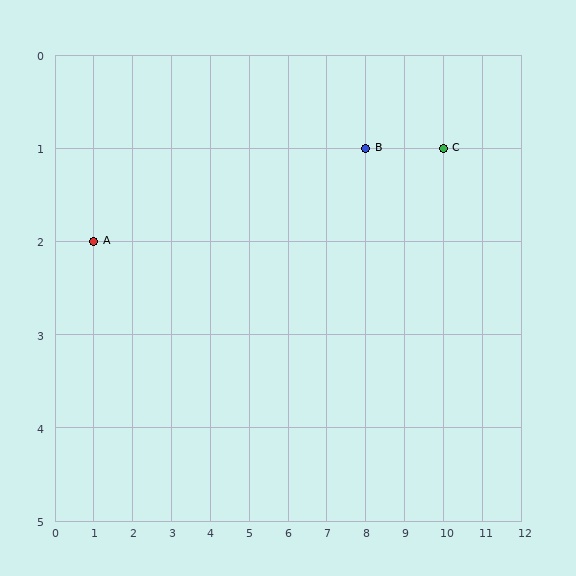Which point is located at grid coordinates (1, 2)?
Point A is at (1, 2).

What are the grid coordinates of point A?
Point A is at grid coordinates (1, 2).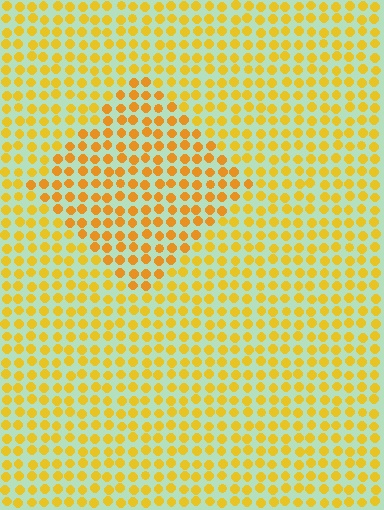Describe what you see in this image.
The image is filled with small yellow elements in a uniform arrangement. A diamond-shaped region is visible where the elements are tinted to a slightly different hue, forming a subtle color boundary.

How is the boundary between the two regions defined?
The boundary is defined purely by a slight shift in hue (about 15 degrees). Spacing, size, and orientation are identical on both sides.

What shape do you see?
I see a diamond.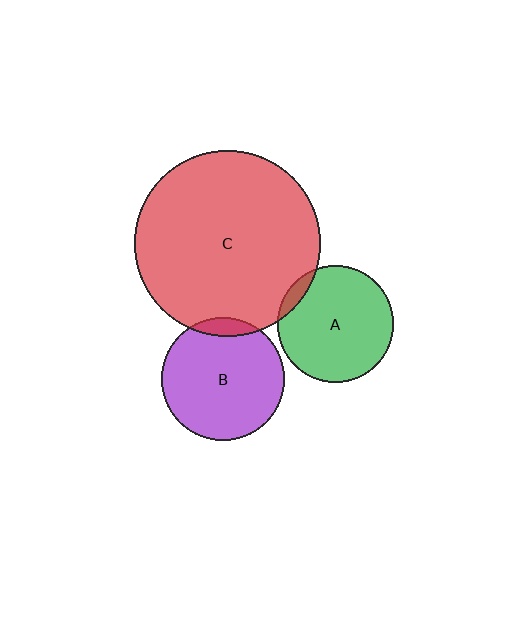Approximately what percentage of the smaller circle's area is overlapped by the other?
Approximately 5%.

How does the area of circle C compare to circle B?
Approximately 2.3 times.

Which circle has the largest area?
Circle C (red).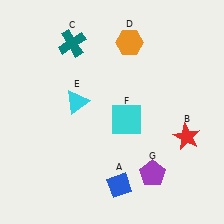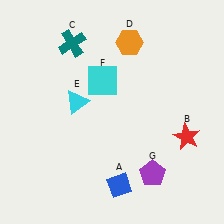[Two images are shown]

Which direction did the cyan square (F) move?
The cyan square (F) moved up.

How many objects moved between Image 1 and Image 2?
1 object moved between the two images.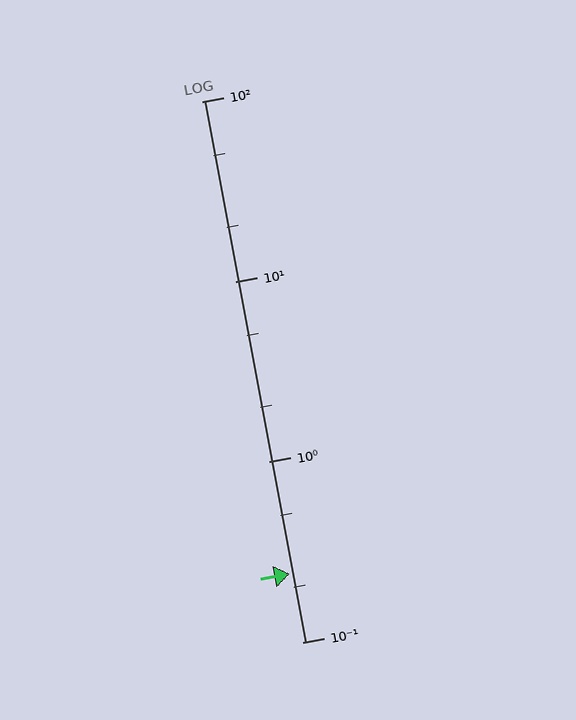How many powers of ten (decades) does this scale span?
The scale spans 3 decades, from 0.1 to 100.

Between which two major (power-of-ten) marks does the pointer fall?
The pointer is between 0.1 and 1.